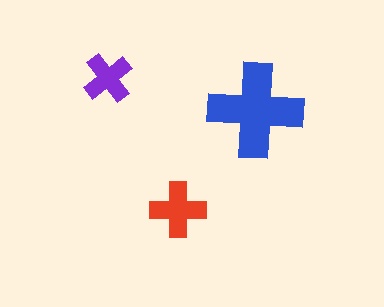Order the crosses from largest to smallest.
the blue one, the red one, the purple one.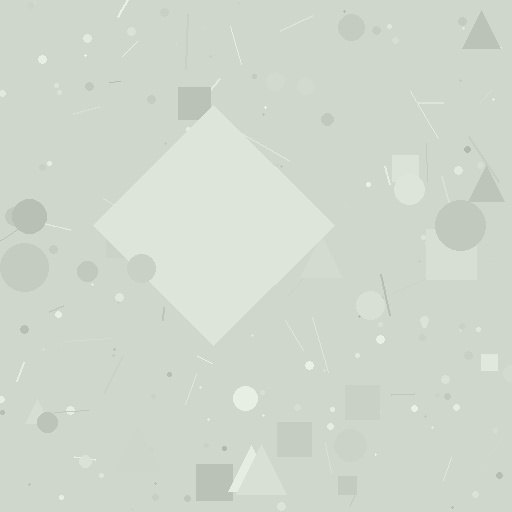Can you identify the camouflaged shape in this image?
The camouflaged shape is a diamond.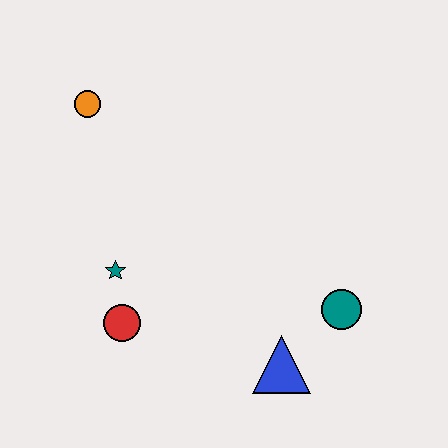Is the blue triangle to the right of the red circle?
Yes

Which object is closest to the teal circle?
The blue triangle is closest to the teal circle.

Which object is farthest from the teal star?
The teal circle is farthest from the teal star.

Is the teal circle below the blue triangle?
No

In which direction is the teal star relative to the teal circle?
The teal star is to the left of the teal circle.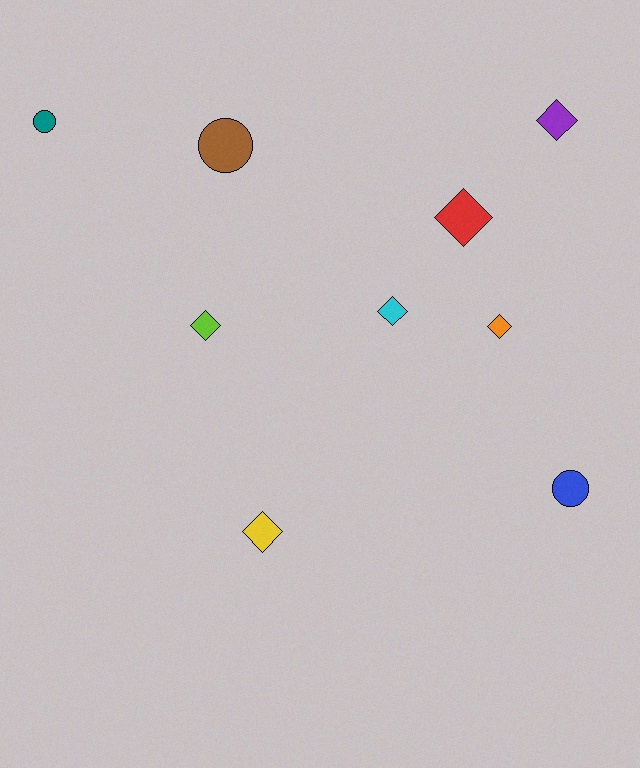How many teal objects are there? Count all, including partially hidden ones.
There is 1 teal object.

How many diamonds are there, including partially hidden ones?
There are 6 diamonds.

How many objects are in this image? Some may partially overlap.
There are 9 objects.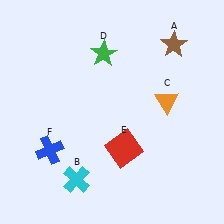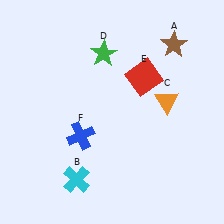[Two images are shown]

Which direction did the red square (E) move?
The red square (E) moved up.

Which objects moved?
The objects that moved are: the red square (E), the blue cross (F).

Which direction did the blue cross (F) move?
The blue cross (F) moved right.